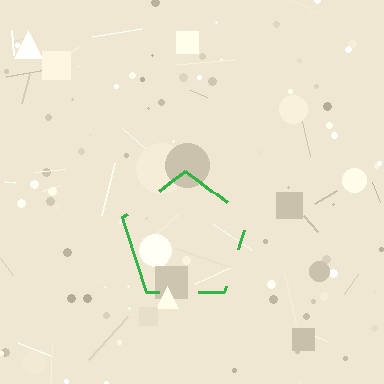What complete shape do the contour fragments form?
The contour fragments form a pentagon.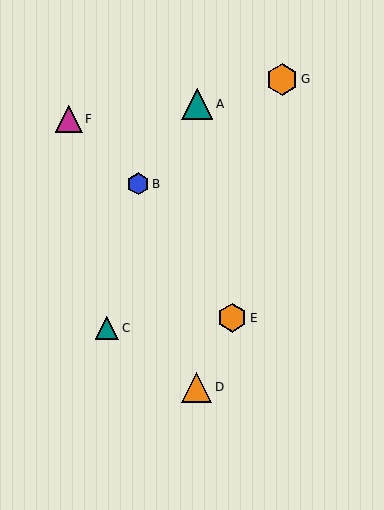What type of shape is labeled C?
Shape C is a teal triangle.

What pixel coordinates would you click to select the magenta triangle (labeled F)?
Click at (69, 119) to select the magenta triangle F.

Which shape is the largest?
The teal triangle (labeled A) is the largest.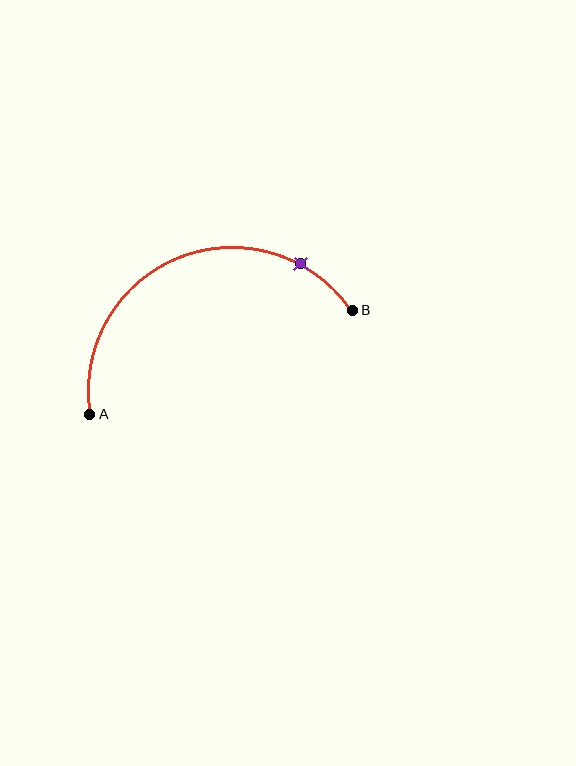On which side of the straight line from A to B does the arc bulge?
The arc bulges above the straight line connecting A and B.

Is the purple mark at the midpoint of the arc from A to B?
No. The purple mark lies on the arc but is closer to endpoint B. The arc midpoint would be at the point on the curve equidistant along the arc from both A and B.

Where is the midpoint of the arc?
The arc midpoint is the point on the curve farthest from the straight line joining A and B. It sits above that line.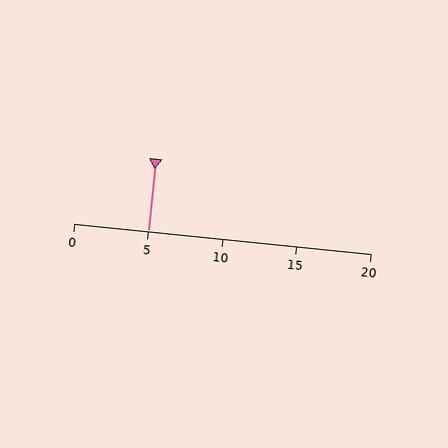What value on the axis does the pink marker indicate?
The marker indicates approximately 5.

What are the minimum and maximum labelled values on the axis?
The axis runs from 0 to 20.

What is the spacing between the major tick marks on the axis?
The major ticks are spaced 5 apart.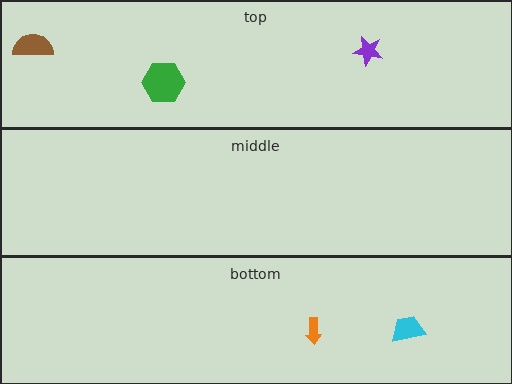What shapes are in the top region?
The purple star, the brown semicircle, the green hexagon.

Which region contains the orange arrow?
The bottom region.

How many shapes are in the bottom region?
2.